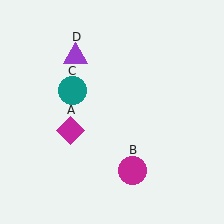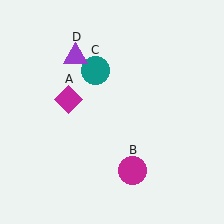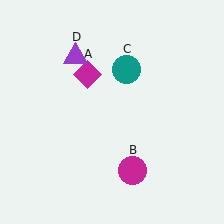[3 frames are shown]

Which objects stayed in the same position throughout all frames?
Magenta circle (object B) and purple triangle (object D) remained stationary.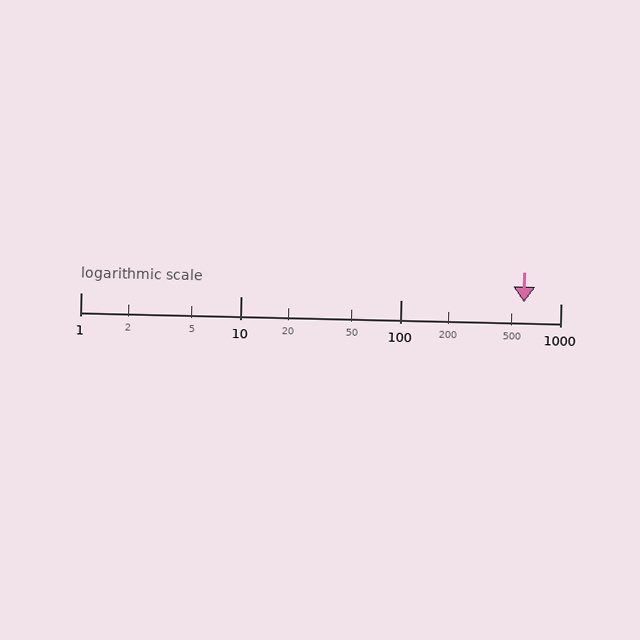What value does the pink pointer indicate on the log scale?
The pointer indicates approximately 590.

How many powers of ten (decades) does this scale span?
The scale spans 3 decades, from 1 to 1000.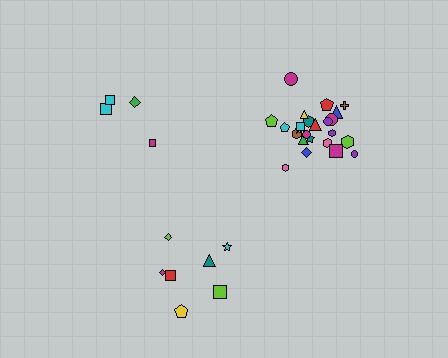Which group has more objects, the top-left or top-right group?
The top-right group.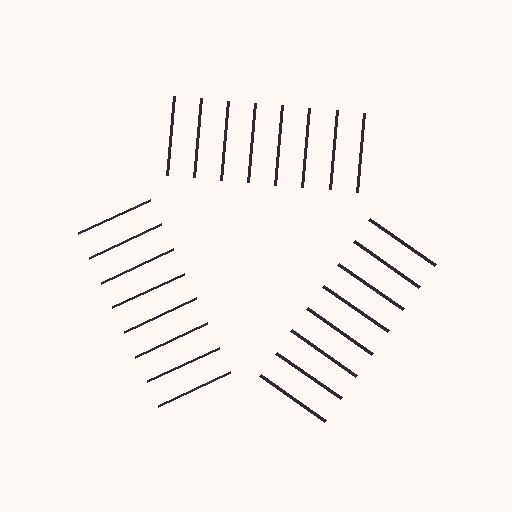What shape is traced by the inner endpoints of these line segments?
An illusory triangle — the line segments terminate on its edges but no continuous stroke is drawn.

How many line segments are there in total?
24 — 8 along each of the 3 edges.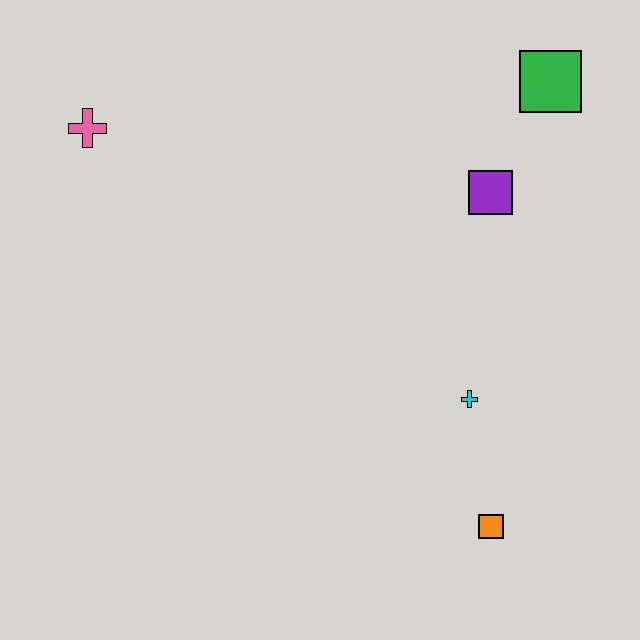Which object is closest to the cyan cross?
The orange square is closest to the cyan cross.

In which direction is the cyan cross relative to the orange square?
The cyan cross is above the orange square.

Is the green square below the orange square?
No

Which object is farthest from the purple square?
The pink cross is farthest from the purple square.